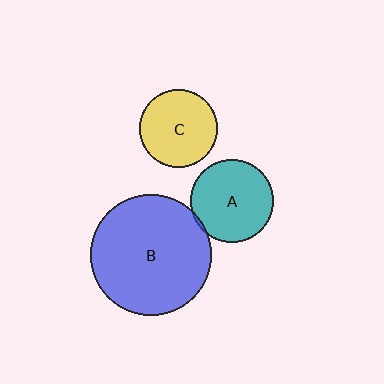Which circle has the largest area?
Circle B (blue).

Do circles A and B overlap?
Yes.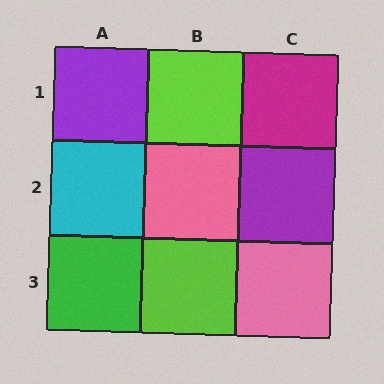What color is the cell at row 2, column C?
Purple.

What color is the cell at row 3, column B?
Lime.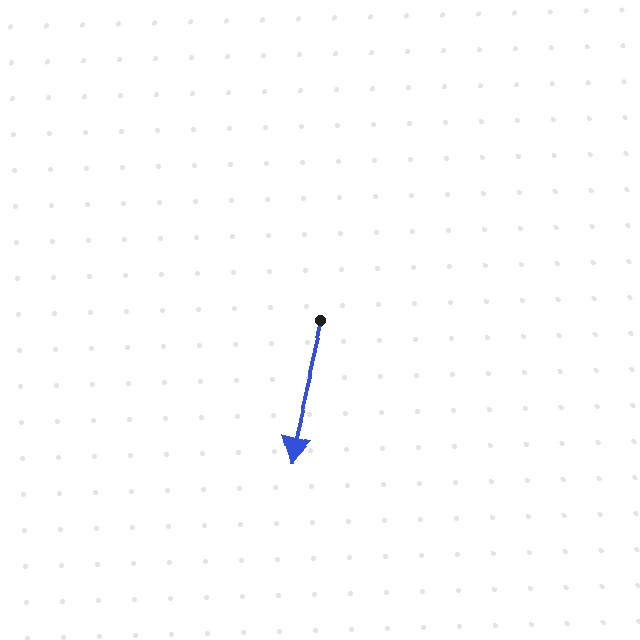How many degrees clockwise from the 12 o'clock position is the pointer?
Approximately 193 degrees.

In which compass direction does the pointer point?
South.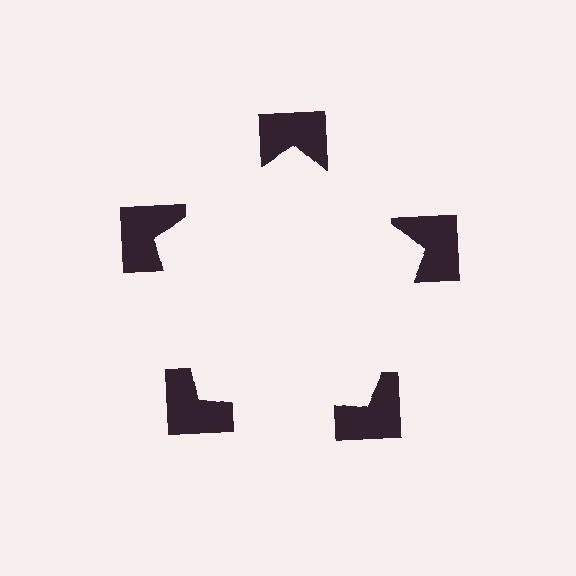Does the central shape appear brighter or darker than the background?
It typically appears slightly brighter than the background, even though no actual brightness change is drawn.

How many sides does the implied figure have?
5 sides.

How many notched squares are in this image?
There are 5 — one at each vertex of the illusory pentagon.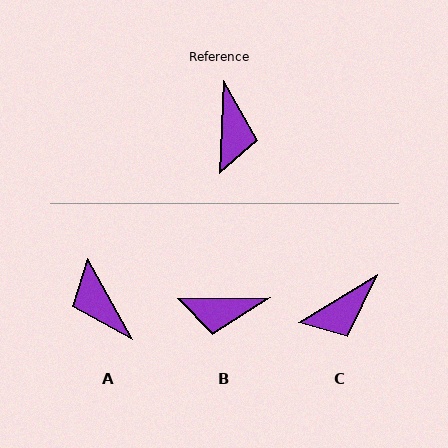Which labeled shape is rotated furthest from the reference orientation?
A, about 149 degrees away.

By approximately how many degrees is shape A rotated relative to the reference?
Approximately 149 degrees clockwise.